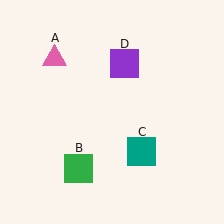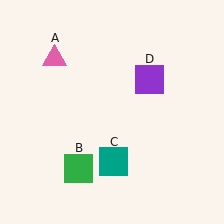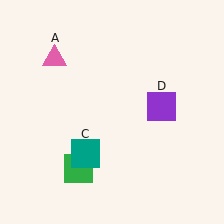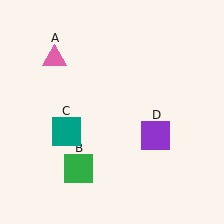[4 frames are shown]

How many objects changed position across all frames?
2 objects changed position: teal square (object C), purple square (object D).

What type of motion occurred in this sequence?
The teal square (object C), purple square (object D) rotated clockwise around the center of the scene.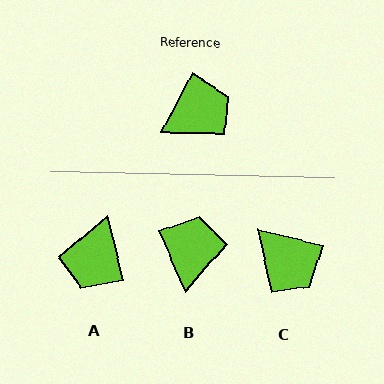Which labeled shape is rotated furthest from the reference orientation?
A, about 139 degrees away.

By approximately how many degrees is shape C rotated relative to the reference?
Approximately 76 degrees clockwise.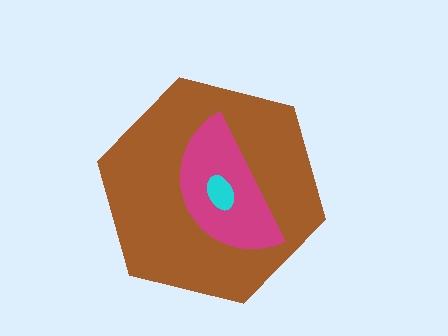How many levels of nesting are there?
3.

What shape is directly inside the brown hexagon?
The magenta semicircle.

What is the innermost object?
The cyan ellipse.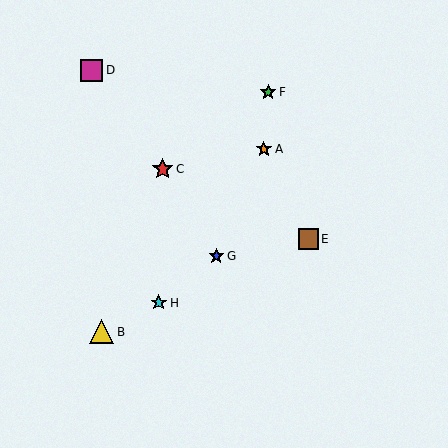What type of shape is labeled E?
Shape E is a brown square.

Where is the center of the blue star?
The center of the blue star is at (216, 256).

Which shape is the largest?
The yellow triangle (labeled B) is the largest.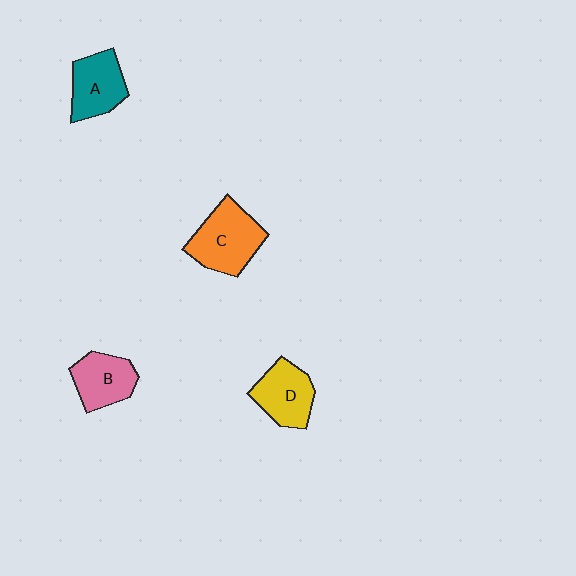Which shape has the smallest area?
Shape B (pink).